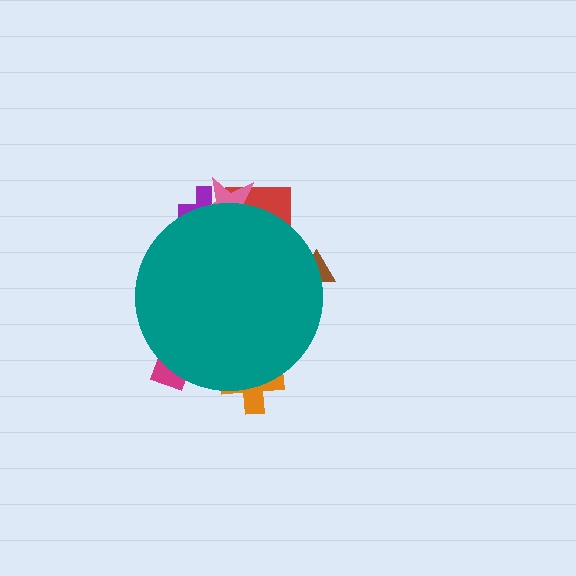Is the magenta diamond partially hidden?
Yes, the magenta diamond is partially hidden behind the teal circle.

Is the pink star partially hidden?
Yes, the pink star is partially hidden behind the teal circle.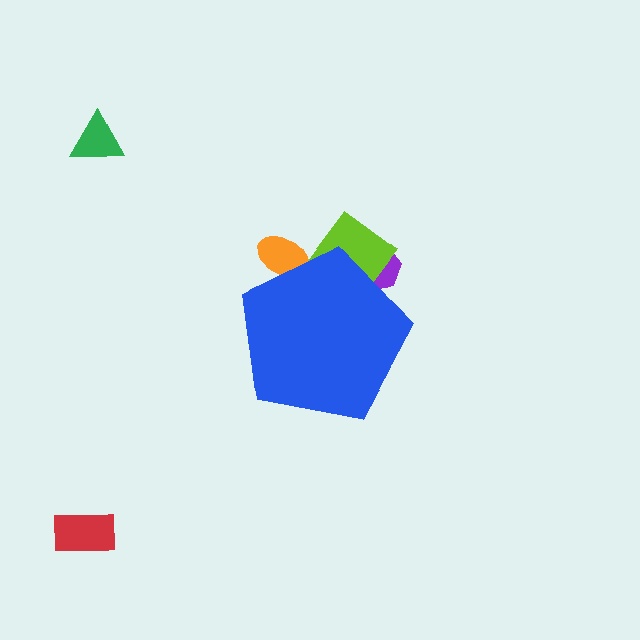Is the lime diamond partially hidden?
Yes, the lime diamond is partially hidden behind the blue pentagon.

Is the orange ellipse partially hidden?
Yes, the orange ellipse is partially hidden behind the blue pentagon.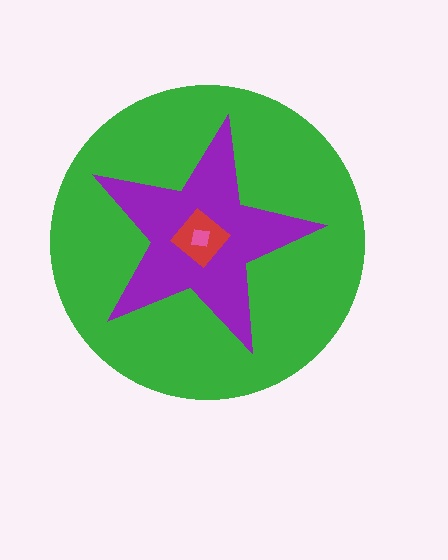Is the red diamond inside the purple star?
Yes.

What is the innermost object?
The pink square.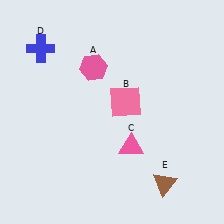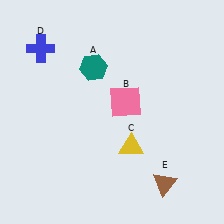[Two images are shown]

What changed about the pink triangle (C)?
In Image 1, C is pink. In Image 2, it changed to yellow.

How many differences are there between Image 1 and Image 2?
There are 2 differences between the two images.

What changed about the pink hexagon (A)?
In Image 1, A is pink. In Image 2, it changed to teal.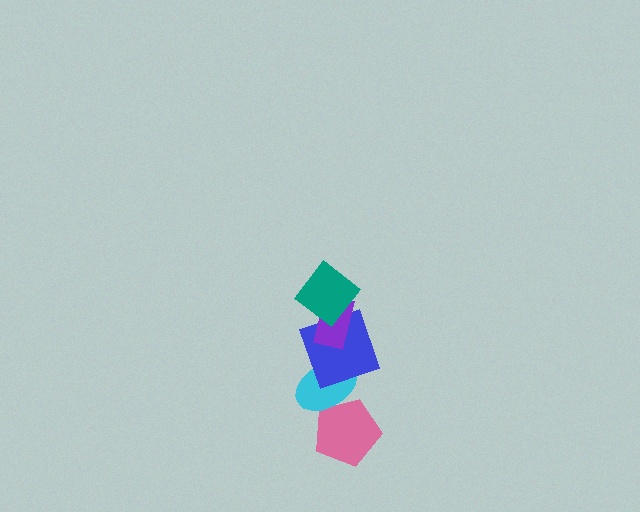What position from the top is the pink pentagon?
The pink pentagon is 5th from the top.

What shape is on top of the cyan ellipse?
The blue square is on top of the cyan ellipse.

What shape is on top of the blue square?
The purple rectangle is on top of the blue square.